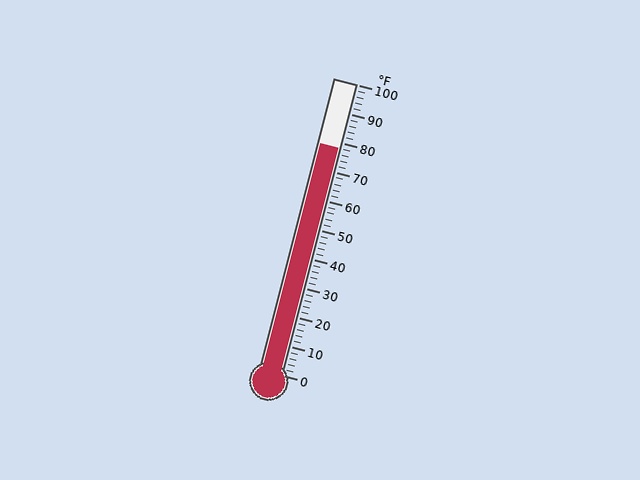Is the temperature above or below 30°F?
The temperature is above 30°F.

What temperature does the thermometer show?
The thermometer shows approximately 78°F.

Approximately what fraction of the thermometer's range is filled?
The thermometer is filled to approximately 80% of its range.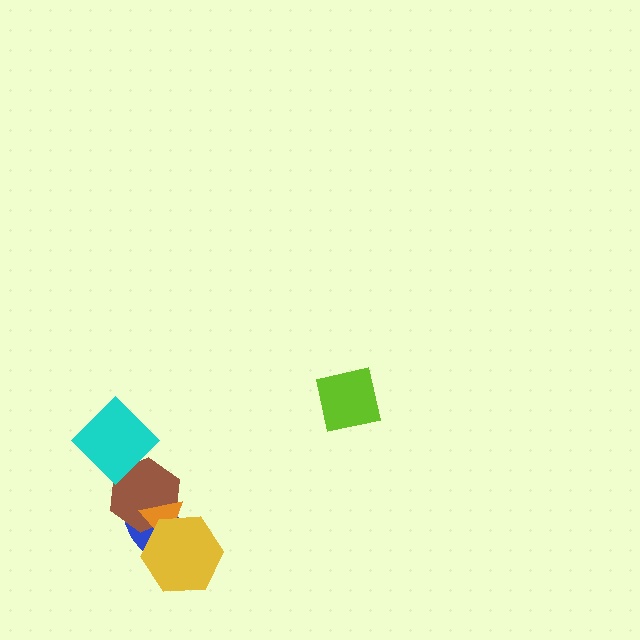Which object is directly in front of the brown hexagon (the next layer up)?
The orange triangle is directly in front of the brown hexagon.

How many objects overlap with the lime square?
0 objects overlap with the lime square.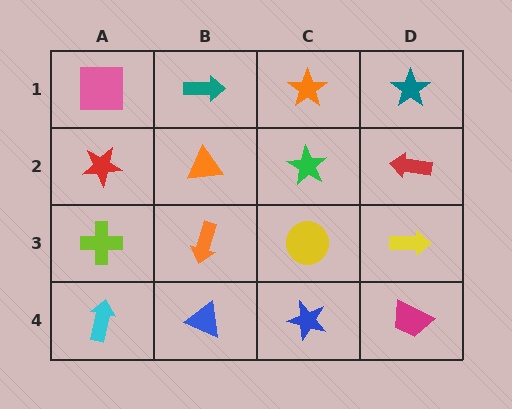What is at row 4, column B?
A blue triangle.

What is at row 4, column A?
A cyan arrow.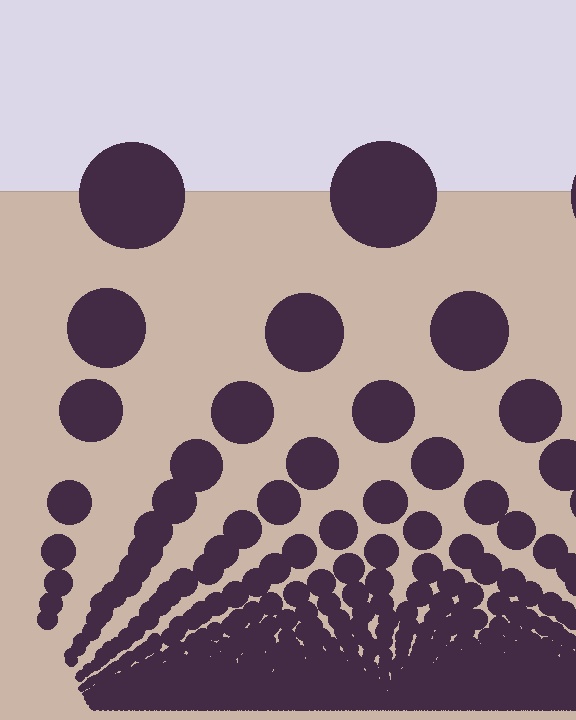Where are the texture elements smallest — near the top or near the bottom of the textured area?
Near the bottom.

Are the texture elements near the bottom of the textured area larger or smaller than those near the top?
Smaller. The gradient is inverted — elements near the bottom are smaller and denser.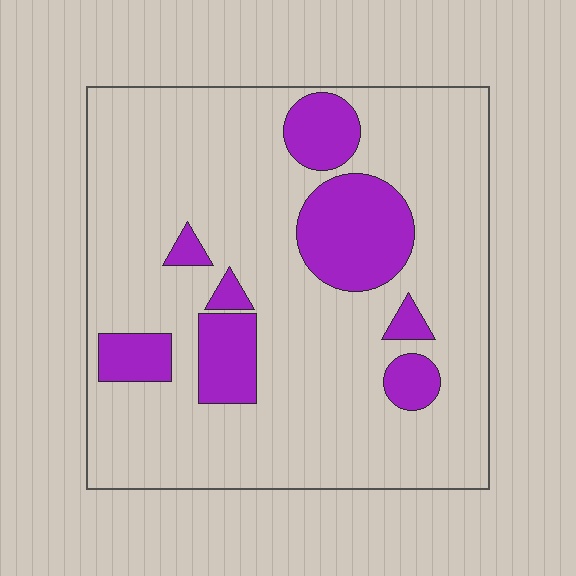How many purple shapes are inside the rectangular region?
8.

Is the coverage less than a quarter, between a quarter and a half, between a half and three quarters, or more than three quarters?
Less than a quarter.